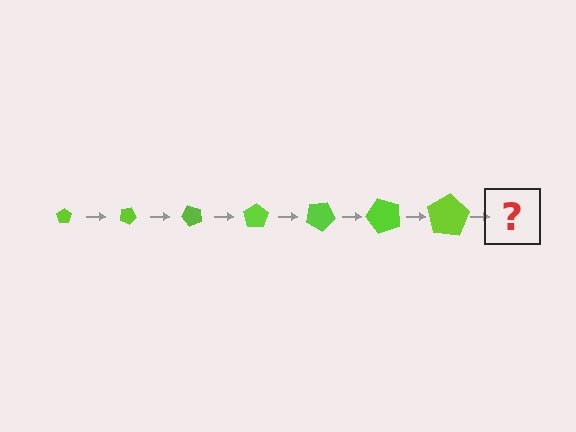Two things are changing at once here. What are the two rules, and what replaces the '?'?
The two rules are that the pentagon grows larger each step and it rotates 25 degrees each step. The '?' should be a pentagon, larger than the previous one and rotated 175 degrees from the start.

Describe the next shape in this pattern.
It should be a pentagon, larger than the previous one and rotated 175 degrees from the start.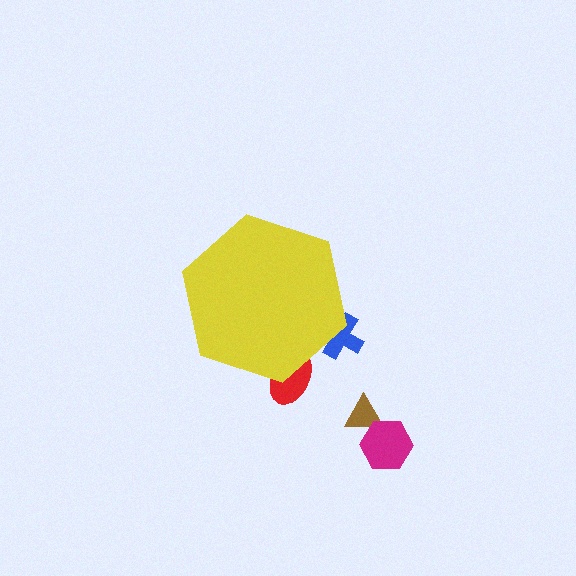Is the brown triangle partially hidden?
No, the brown triangle is fully visible.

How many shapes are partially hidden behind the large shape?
2 shapes are partially hidden.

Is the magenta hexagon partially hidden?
No, the magenta hexagon is fully visible.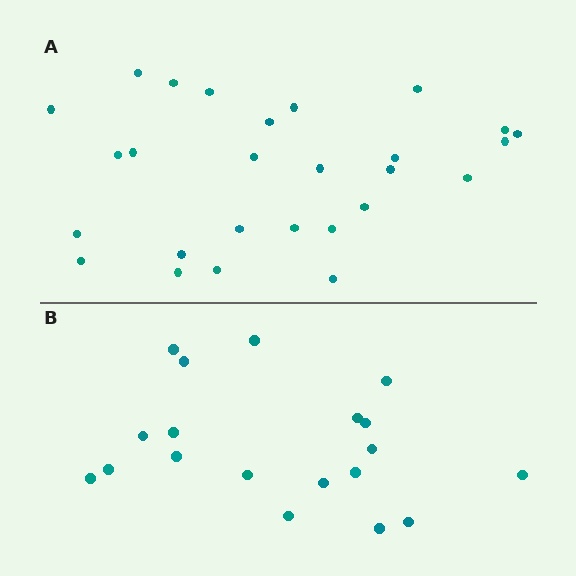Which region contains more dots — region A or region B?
Region A (the top region) has more dots.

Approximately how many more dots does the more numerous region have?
Region A has roughly 8 or so more dots than region B.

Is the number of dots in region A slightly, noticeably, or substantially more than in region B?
Region A has noticeably more, but not dramatically so. The ratio is roughly 1.4 to 1.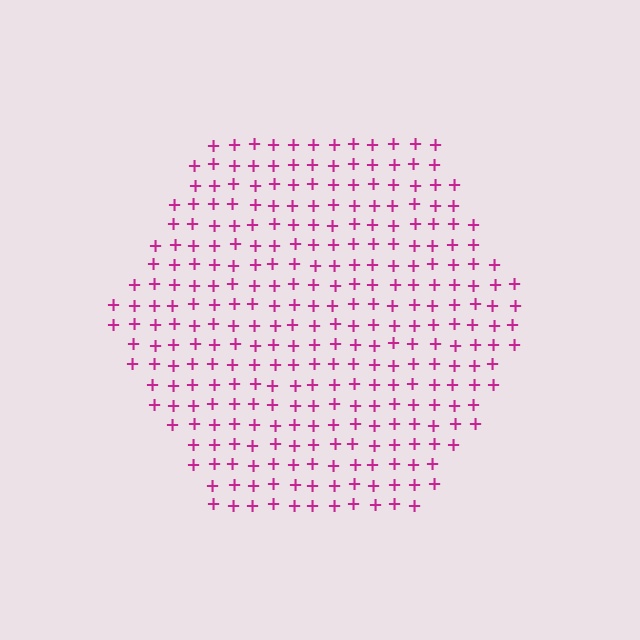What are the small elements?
The small elements are plus signs.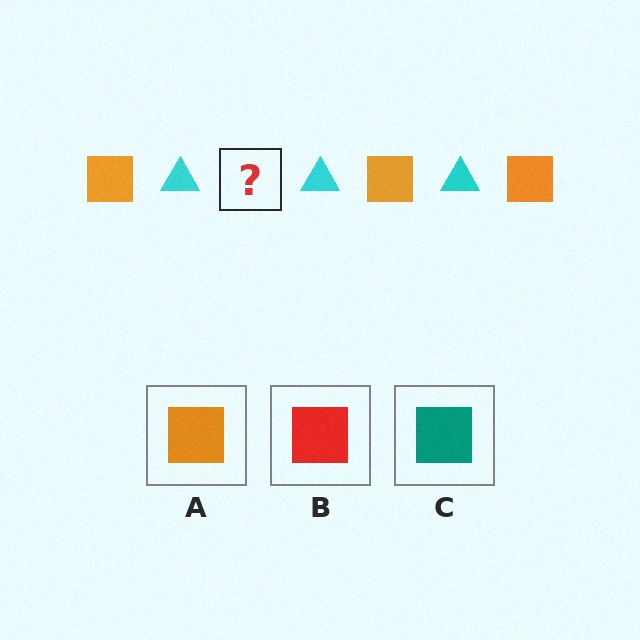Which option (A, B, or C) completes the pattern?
A.